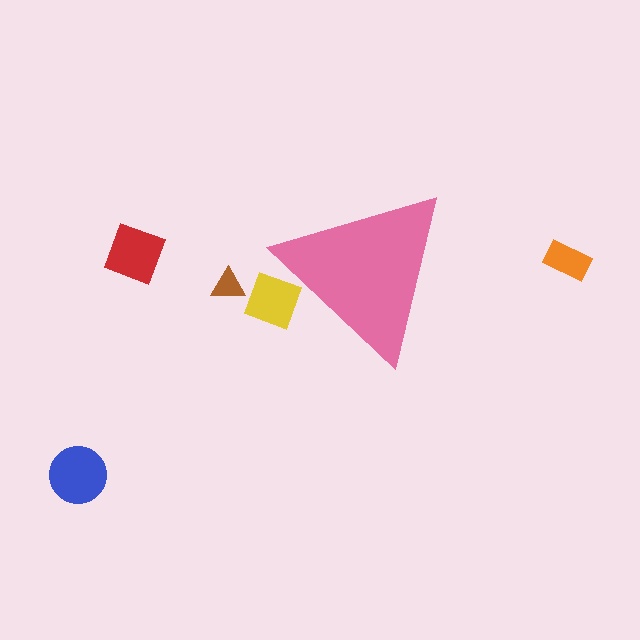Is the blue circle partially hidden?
No, the blue circle is fully visible.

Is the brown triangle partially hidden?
No, the brown triangle is fully visible.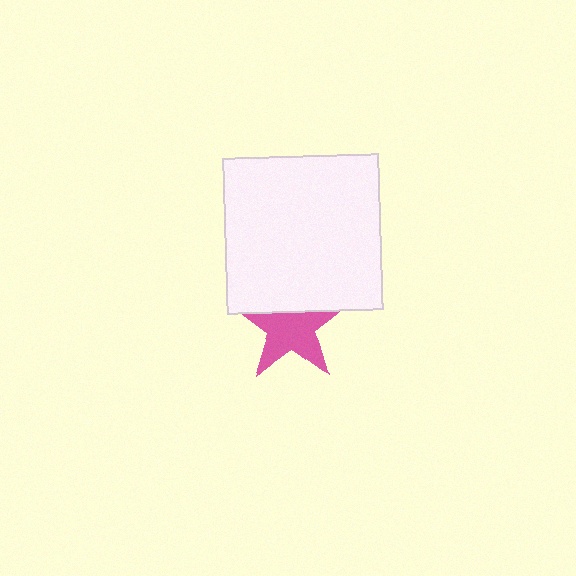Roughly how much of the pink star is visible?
Most of it is visible (roughly 66%).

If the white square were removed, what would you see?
You would see the complete pink star.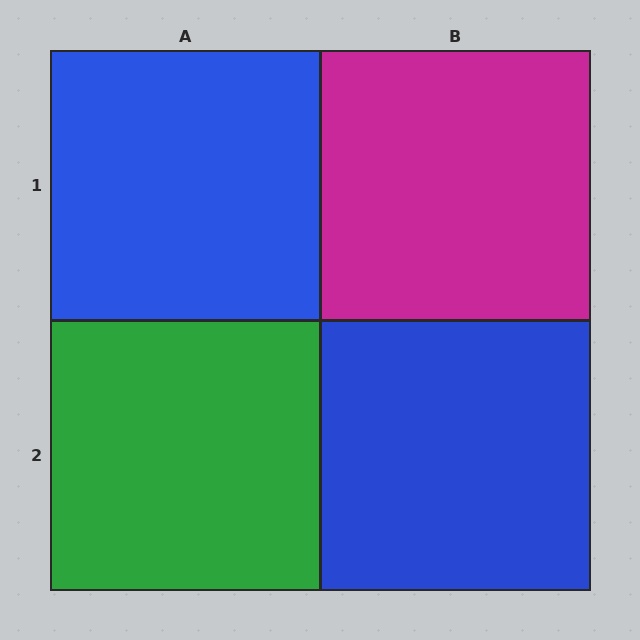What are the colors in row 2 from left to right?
Green, blue.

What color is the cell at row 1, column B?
Magenta.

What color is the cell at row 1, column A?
Blue.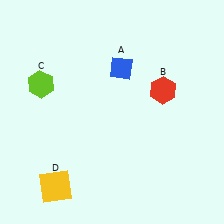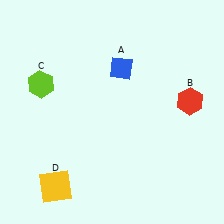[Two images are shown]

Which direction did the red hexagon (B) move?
The red hexagon (B) moved right.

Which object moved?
The red hexagon (B) moved right.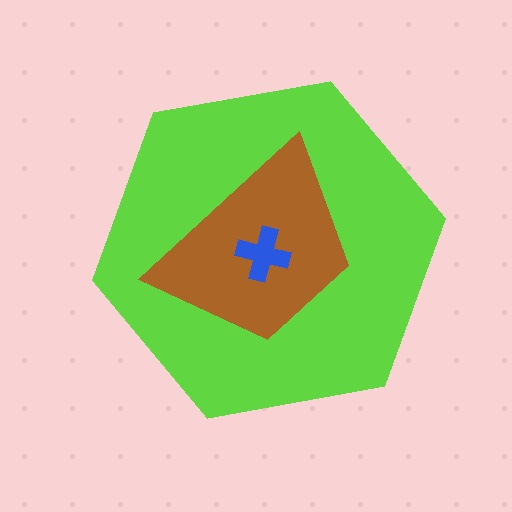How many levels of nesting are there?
3.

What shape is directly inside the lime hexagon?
The brown trapezoid.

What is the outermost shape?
The lime hexagon.